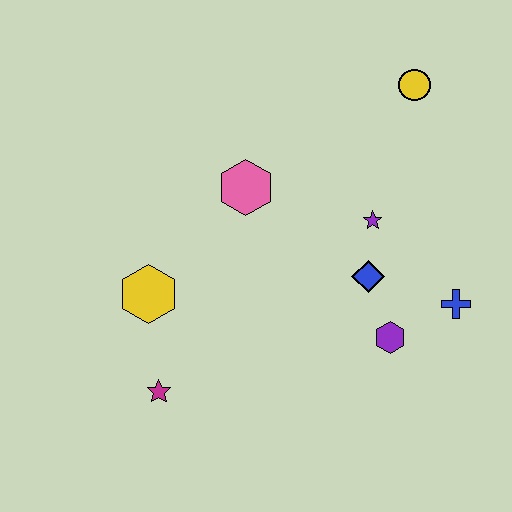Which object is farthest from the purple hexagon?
The yellow circle is farthest from the purple hexagon.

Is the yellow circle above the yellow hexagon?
Yes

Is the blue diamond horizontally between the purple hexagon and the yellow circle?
No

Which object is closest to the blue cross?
The purple hexagon is closest to the blue cross.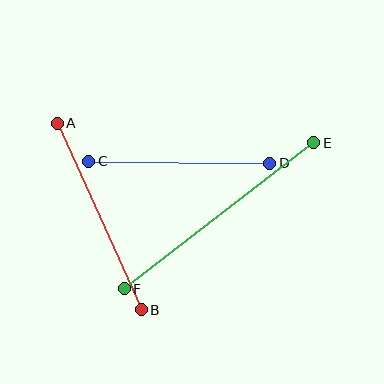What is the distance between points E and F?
The distance is approximately 239 pixels.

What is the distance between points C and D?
The distance is approximately 181 pixels.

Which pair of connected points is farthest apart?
Points E and F are farthest apart.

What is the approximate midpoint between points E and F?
The midpoint is at approximately (219, 216) pixels.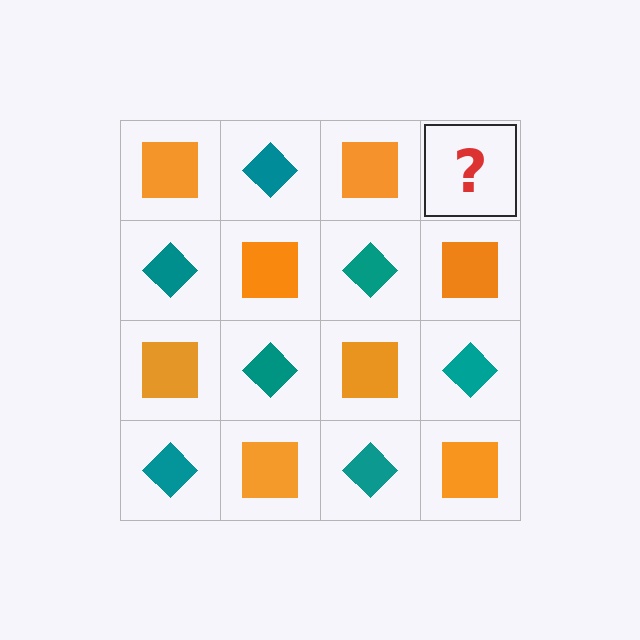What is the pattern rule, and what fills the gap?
The rule is that it alternates orange square and teal diamond in a checkerboard pattern. The gap should be filled with a teal diamond.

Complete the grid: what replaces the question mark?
The question mark should be replaced with a teal diamond.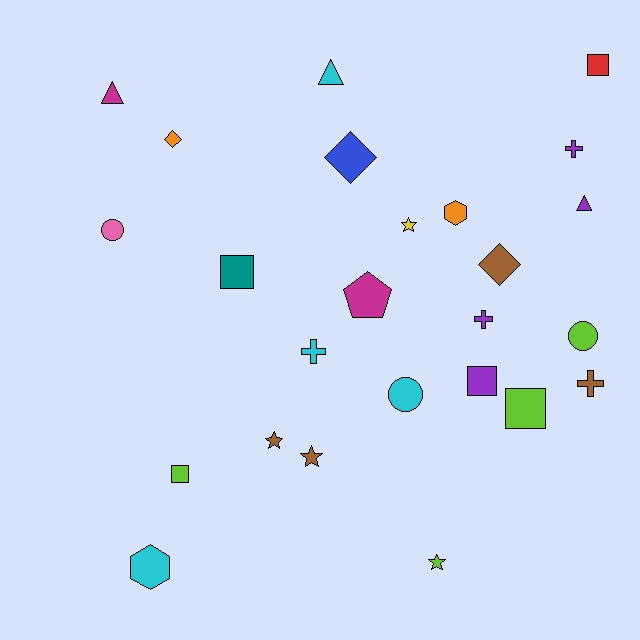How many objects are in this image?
There are 25 objects.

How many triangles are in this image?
There are 3 triangles.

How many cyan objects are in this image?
There are 4 cyan objects.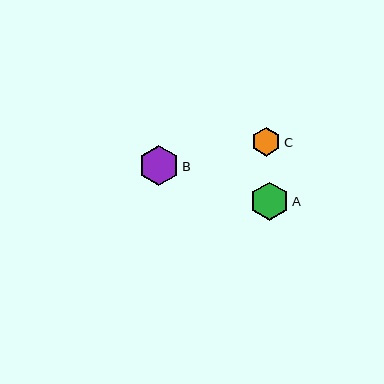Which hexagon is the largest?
Hexagon B is the largest with a size of approximately 40 pixels.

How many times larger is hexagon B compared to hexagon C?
Hexagon B is approximately 1.4 times the size of hexagon C.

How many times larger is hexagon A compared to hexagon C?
Hexagon A is approximately 1.3 times the size of hexagon C.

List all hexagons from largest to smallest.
From largest to smallest: B, A, C.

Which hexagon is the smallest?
Hexagon C is the smallest with a size of approximately 29 pixels.